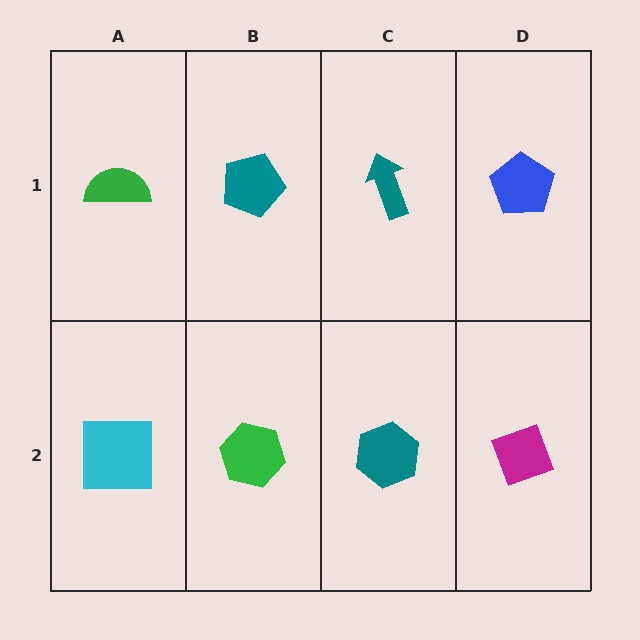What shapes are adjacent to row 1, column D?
A magenta diamond (row 2, column D), a teal arrow (row 1, column C).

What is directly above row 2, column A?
A green semicircle.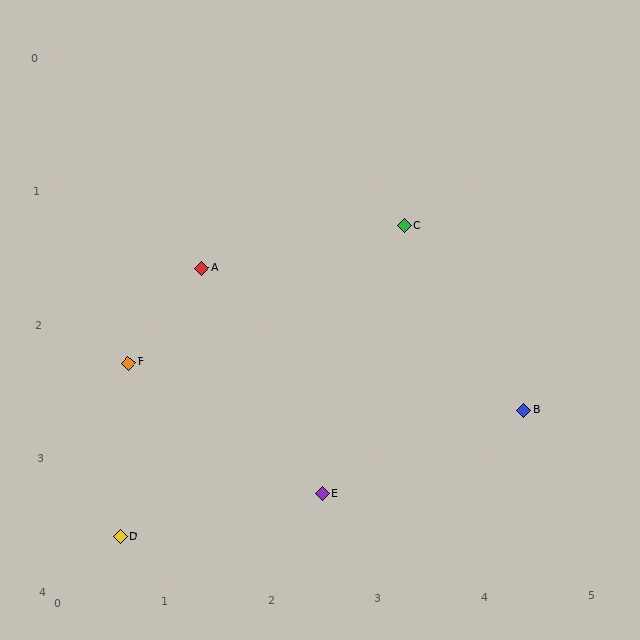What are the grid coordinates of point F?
Point F is at approximately (0.7, 2.3).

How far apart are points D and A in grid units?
Points D and A are about 2.2 grid units apart.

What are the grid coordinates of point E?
Point E is at approximately (2.5, 3.3).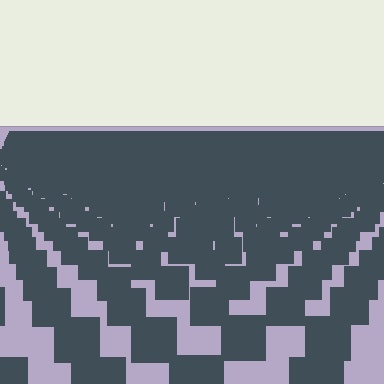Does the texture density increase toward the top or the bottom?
Density increases toward the top.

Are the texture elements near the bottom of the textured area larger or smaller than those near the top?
Larger. Near the bottom, elements are closer to the viewer and appear at a bigger on-screen size.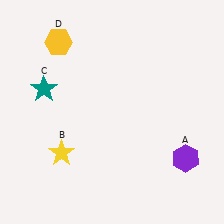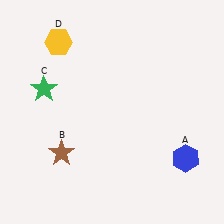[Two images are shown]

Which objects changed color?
A changed from purple to blue. B changed from yellow to brown. C changed from teal to green.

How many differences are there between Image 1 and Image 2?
There are 3 differences between the two images.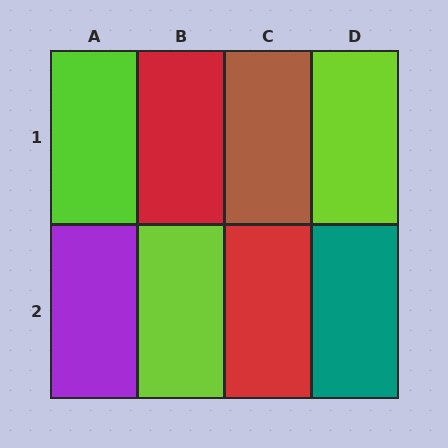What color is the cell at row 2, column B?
Lime.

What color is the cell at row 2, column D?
Teal.